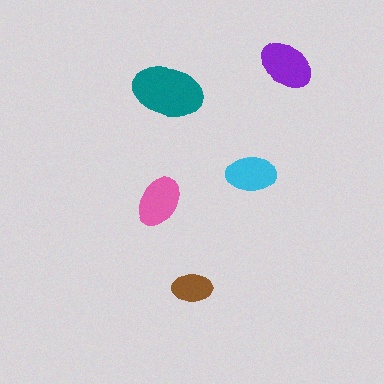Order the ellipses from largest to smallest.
the teal one, the purple one, the pink one, the cyan one, the brown one.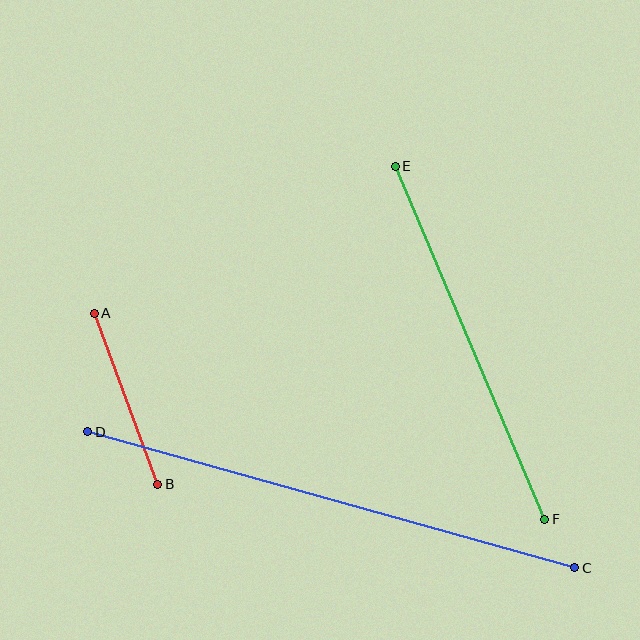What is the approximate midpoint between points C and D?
The midpoint is at approximately (331, 500) pixels.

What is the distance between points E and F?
The distance is approximately 383 pixels.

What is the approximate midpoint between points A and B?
The midpoint is at approximately (126, 399) pixels.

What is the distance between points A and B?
The distance is approximately 183 pixels.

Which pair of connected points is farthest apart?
Points C and D are farthest apart.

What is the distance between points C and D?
The distance is approximately 506 pixels.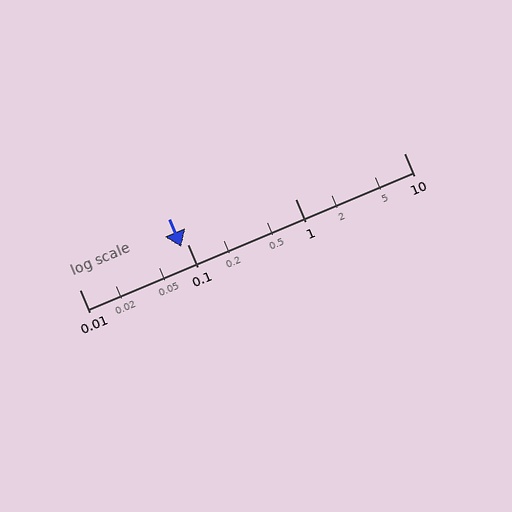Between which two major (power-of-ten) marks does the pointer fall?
The pointer is between 0.01 and 0.1.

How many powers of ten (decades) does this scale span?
The scale spans 3 decades, from 0.01 to 10.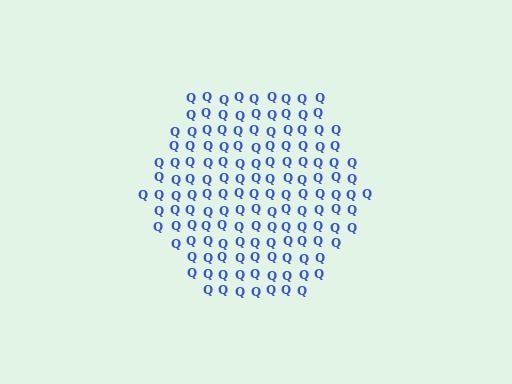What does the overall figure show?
The overall figure shows a hexagon.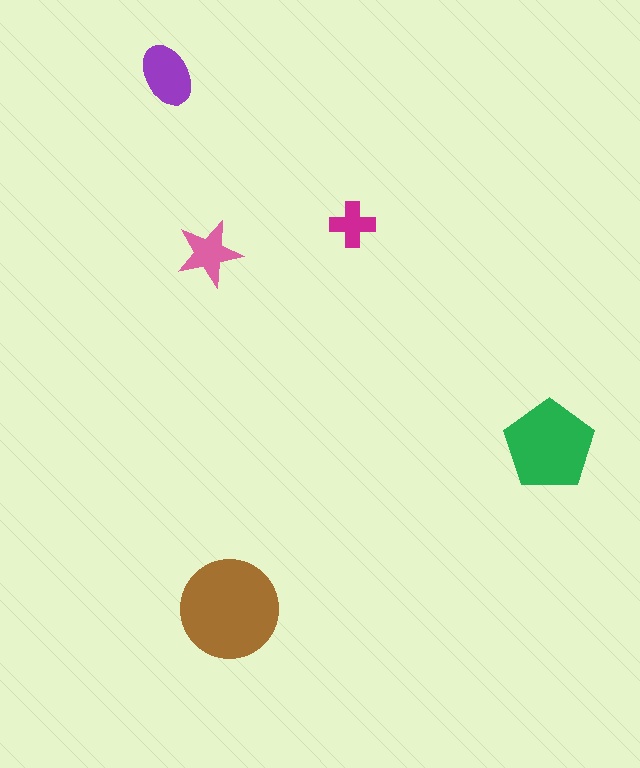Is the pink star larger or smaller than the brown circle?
Smaller.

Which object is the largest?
The brown circle.